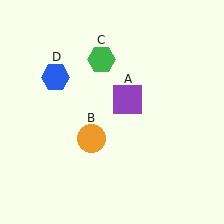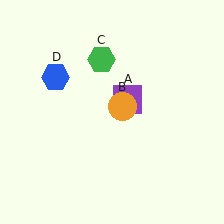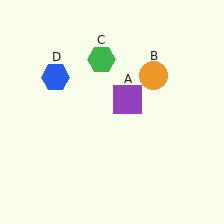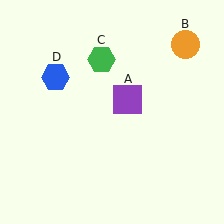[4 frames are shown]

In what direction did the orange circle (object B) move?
The orange circle (object B) moved up and to the right.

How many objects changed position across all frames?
1 object changed position: orange circle (object B).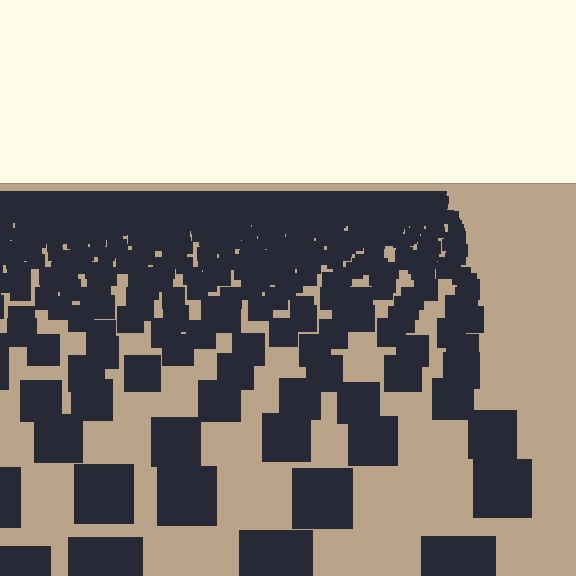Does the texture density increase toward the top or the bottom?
Density increases toward the top.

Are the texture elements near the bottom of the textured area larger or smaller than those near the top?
Larger. Near the bottom, elements are closer to the viewer and appear at a bigger on-screen size.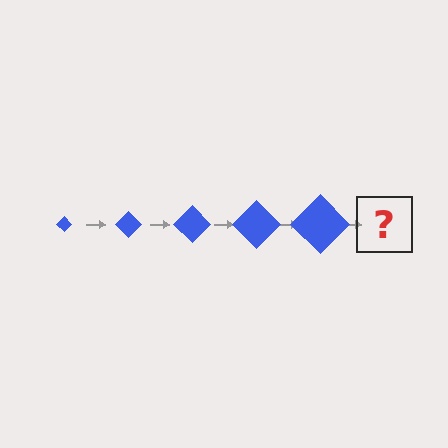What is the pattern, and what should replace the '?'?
The pattern is that the diamond gets progressively larger each step. The '?' should be a blue diamond, larger than the previous one.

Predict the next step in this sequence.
The next step is a blue diamond, larger than the previous one.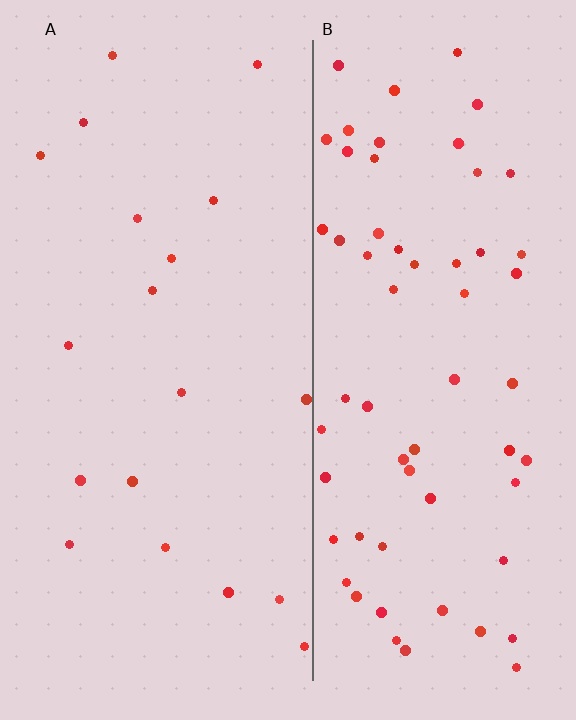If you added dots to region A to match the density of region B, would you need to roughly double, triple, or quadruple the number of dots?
Approximately triple.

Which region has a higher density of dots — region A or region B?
B (the right).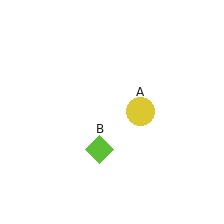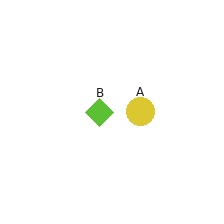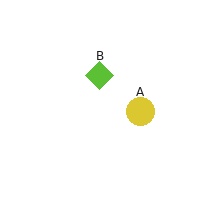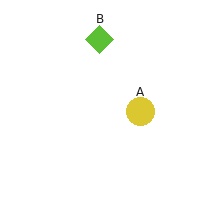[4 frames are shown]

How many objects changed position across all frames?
1 object changed position: lime diamond (object B).